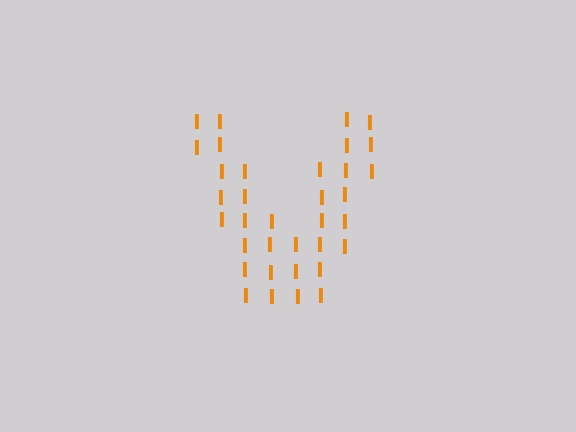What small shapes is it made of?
It is made of small letter I's.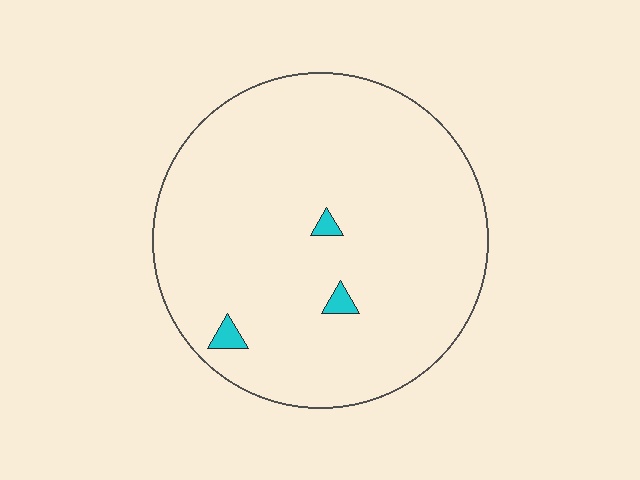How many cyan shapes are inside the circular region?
3.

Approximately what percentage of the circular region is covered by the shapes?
Approximately 0%.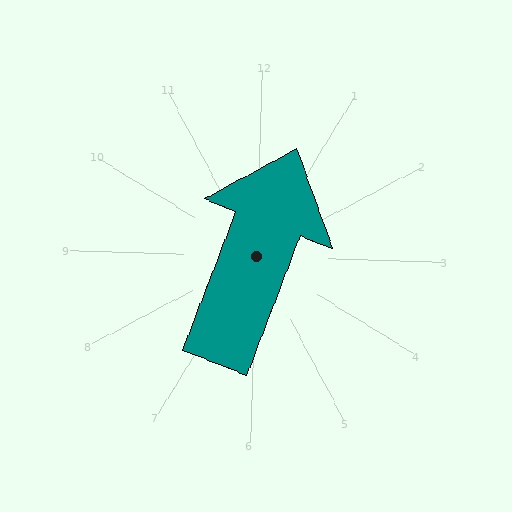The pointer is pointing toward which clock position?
Roughly 1 o'clock.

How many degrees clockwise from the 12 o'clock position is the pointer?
Approximately 19 degrees.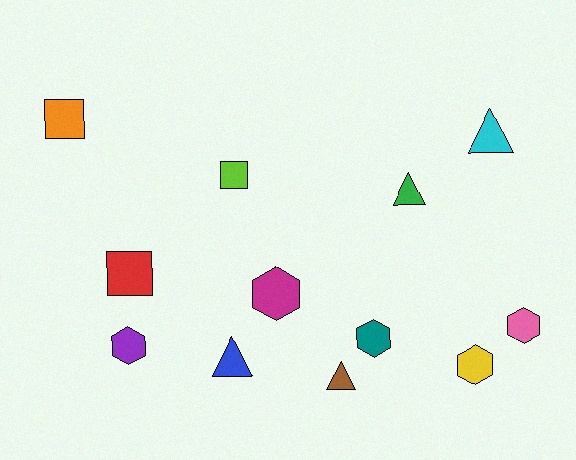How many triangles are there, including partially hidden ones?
There are 4 triangles.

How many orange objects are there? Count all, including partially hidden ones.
There is 1 orange object.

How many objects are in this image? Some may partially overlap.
There are 12 objects.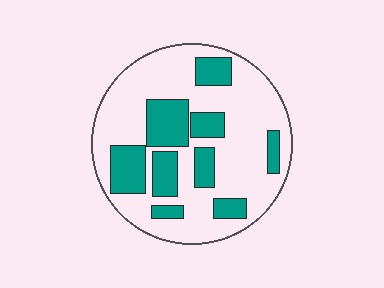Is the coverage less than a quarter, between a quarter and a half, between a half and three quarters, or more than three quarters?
Between a quarter and a half.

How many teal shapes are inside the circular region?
9.